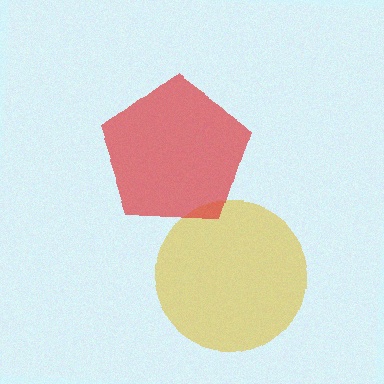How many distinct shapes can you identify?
There are 2 distinct shapes: a yellow circle, a red pentagon.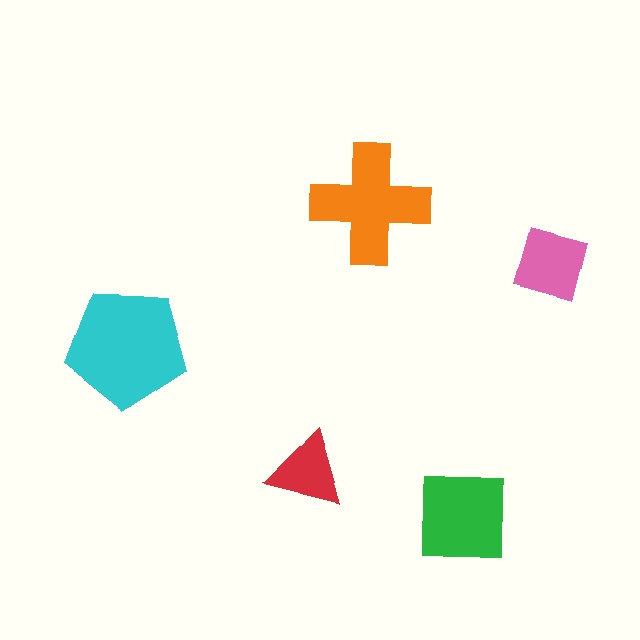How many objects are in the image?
There are 5 objects in the image.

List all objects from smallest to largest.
The red triangle, the pink diamond, the green square, the orange cross, the cyan pentagon.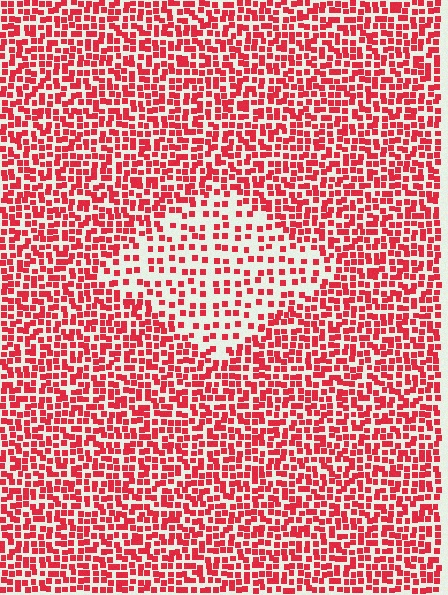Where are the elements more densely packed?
The elements are more densely packed outside the diamond boundary.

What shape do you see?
I see a diamond.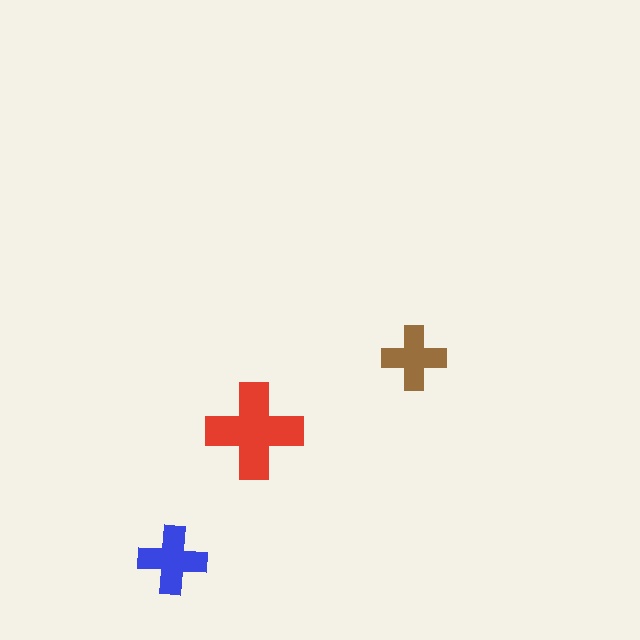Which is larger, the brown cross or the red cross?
The red one.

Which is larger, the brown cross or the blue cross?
The blue one.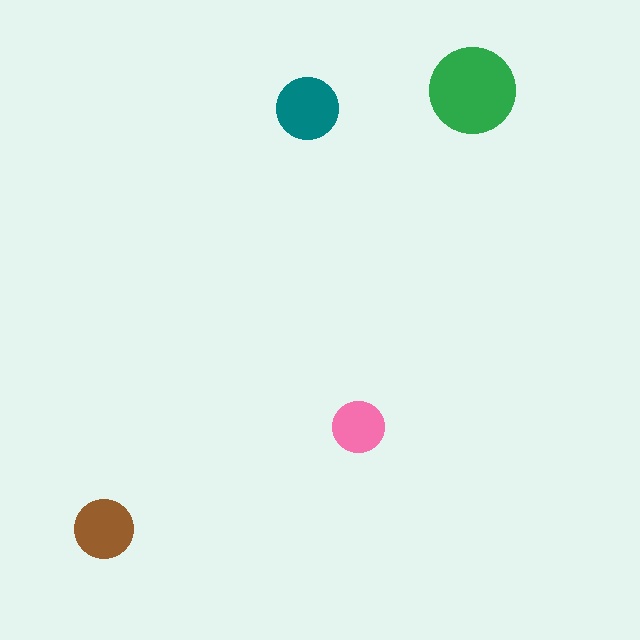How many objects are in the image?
There are 4 objects in the image.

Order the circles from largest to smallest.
the green one, the teal one, the brown one, the pink one.